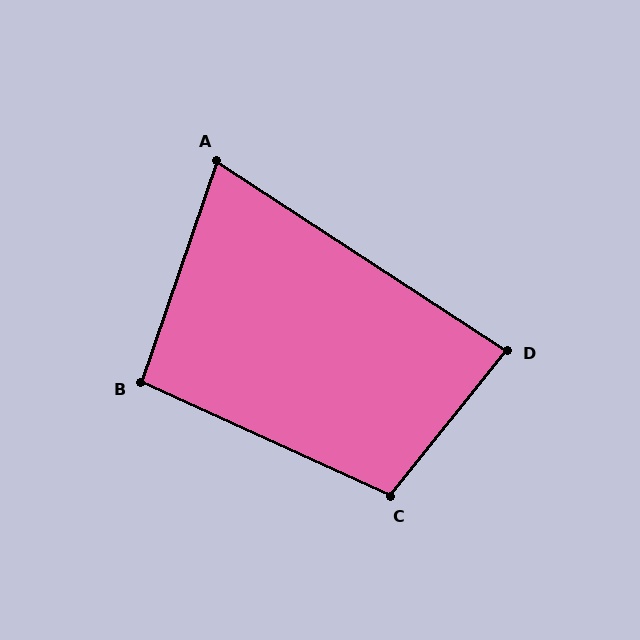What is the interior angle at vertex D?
Approximately 84 degrees (acute).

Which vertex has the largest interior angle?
C, at approximately 104 degrees.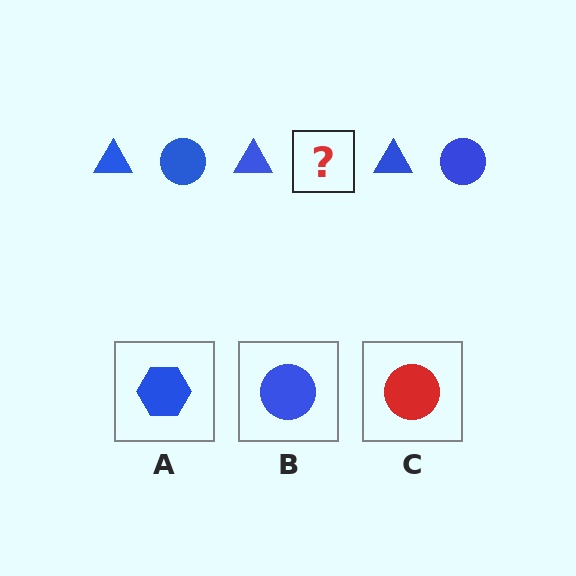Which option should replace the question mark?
Option B.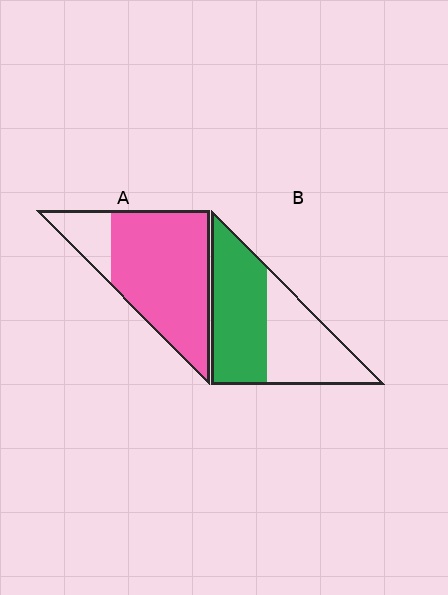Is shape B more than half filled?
Roughly half.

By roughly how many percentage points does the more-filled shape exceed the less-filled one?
By roughly 25 percentage points (A over B).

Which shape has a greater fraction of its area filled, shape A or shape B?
Shape A.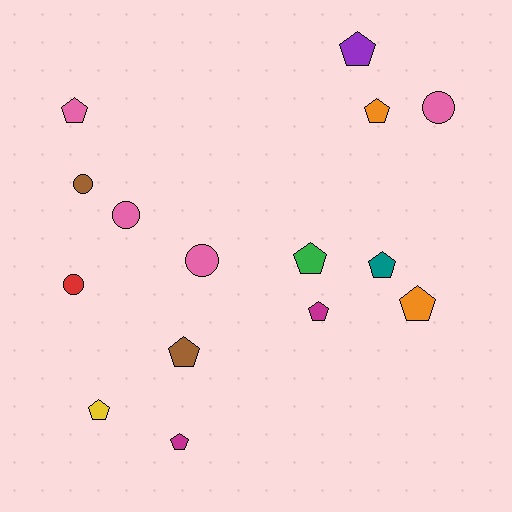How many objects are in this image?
There are 15 objects.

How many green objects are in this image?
There is 1 green object.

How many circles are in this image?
There are 5 circles.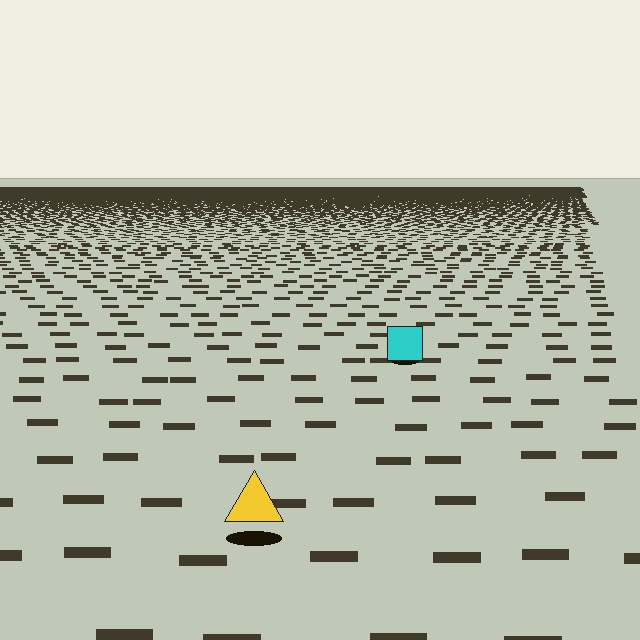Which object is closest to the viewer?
The yellow triangle is closest. The texture marks near it are larger and more spread out.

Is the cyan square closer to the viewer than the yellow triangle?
No. The yellow triangle is closer — you can tell from the texture gradient: the ground texture is coarser near it.